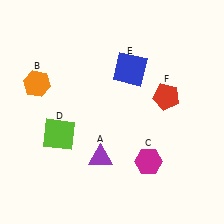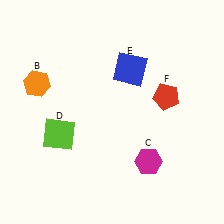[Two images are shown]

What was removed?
The purple triangle (A) was removed in Image 2.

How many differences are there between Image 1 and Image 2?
There is 1 difference between the two images.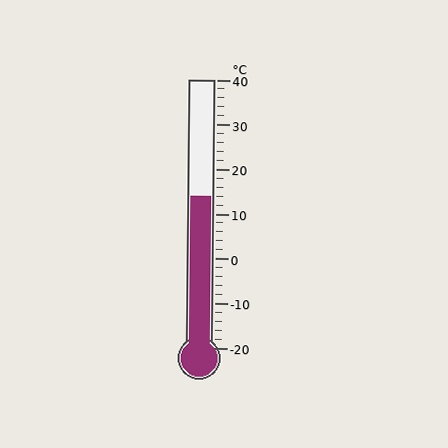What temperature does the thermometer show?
The thermometer shows approximately 14°C.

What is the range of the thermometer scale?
The thermometer scale ranges from -20°C to 40°C.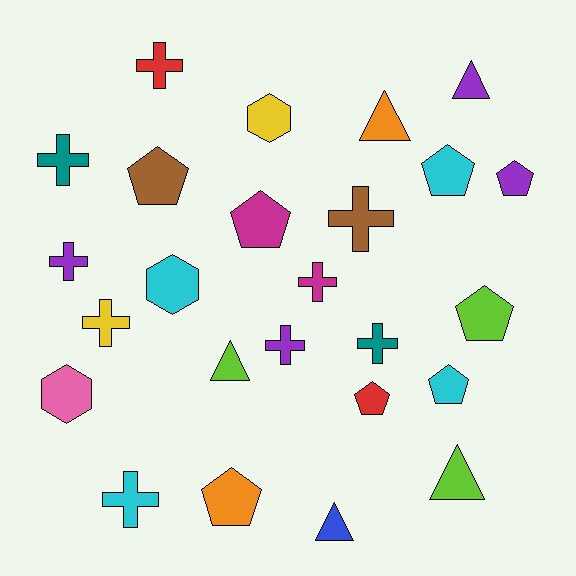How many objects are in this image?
There are 25 objects.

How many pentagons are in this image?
There are 8 pentagons.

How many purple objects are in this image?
There are 4 purple objects.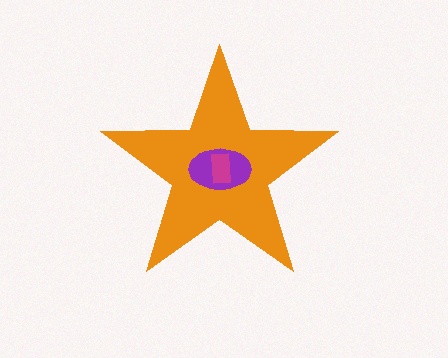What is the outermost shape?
The orange star.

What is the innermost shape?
The magenta rectangle.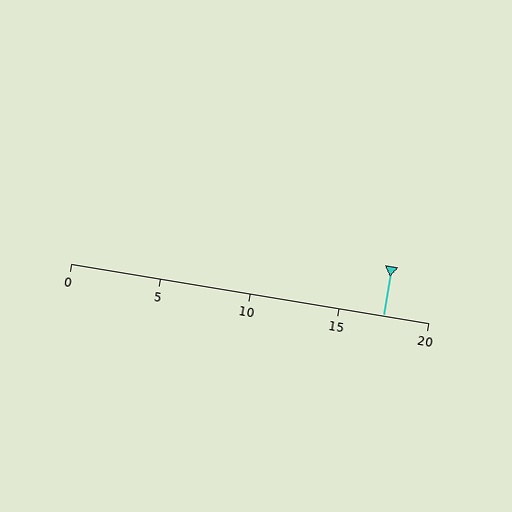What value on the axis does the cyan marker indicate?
The marker indicates approximately 17.5.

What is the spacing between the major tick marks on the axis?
The major ticks are spaced 5 apart.